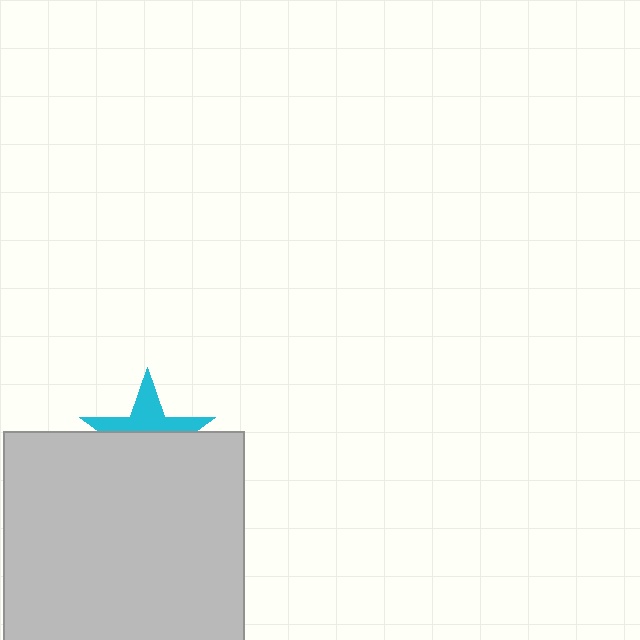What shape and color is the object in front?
The object in front is a light gray square.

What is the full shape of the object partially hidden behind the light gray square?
The partially hidden object is a cyan star.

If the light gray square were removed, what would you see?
You would see the complete cyan star.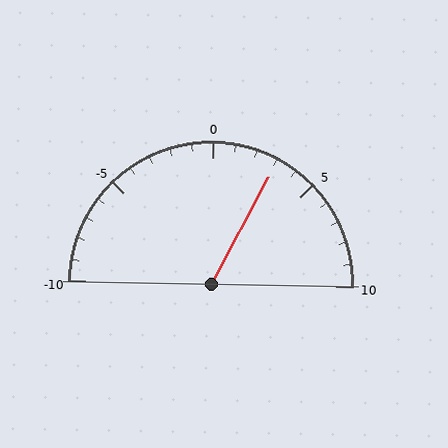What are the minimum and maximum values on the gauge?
The gauge ranges from -10 to 10.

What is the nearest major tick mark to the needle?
The nearest major tick mark is 5.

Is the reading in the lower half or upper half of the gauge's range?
The reading is in the upper half of the range (-10 to 10).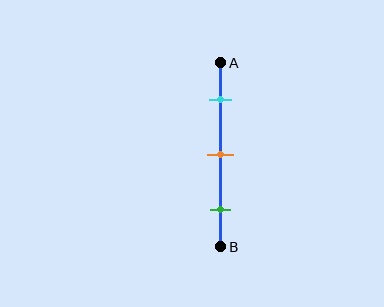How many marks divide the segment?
There are 3 marks dividing the segment.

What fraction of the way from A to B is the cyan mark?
The cyan mark is approximately 20% (0.2) of the way from A to B.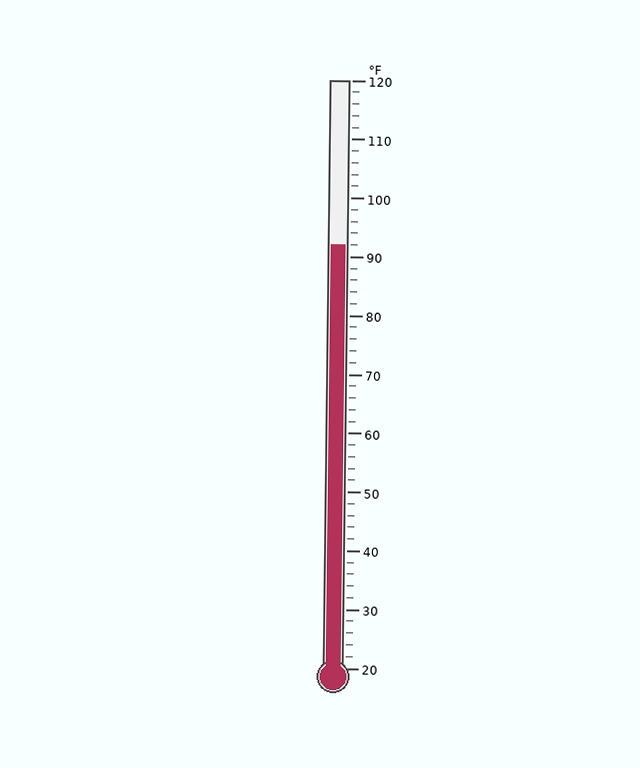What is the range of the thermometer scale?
The thermometer scale ranges from 20°F to 120°F.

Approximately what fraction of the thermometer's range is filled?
The thermometer is filled to approximately 70% of its range.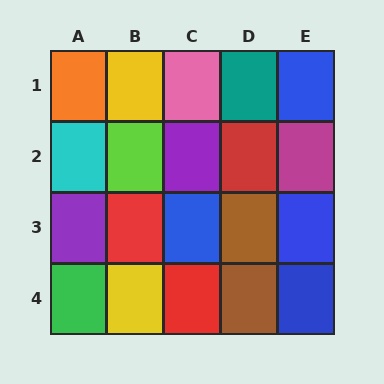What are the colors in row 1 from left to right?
Orange, yellow, pink, teal, blue.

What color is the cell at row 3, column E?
Blue.